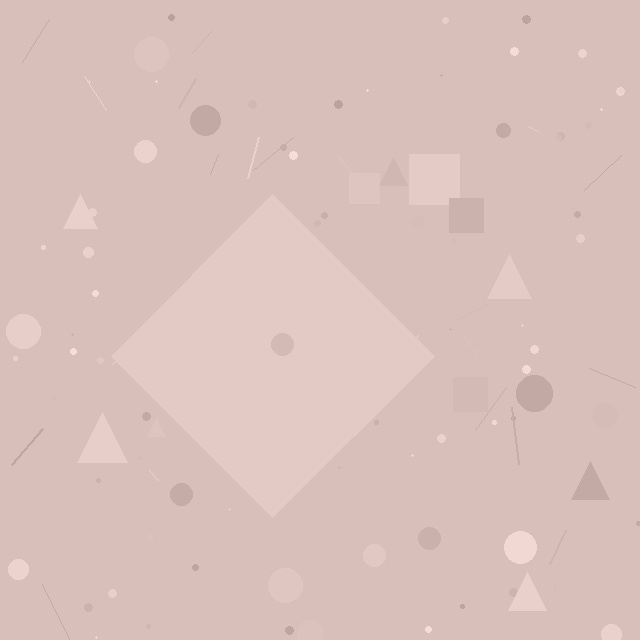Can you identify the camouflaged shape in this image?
The camouflaged shape is a diamond.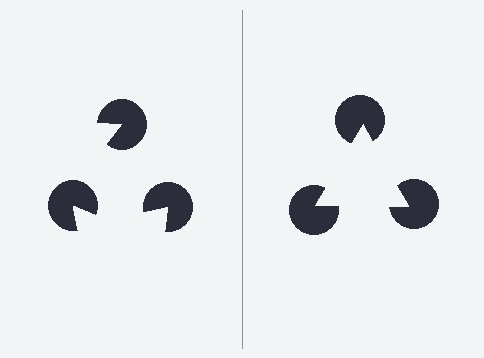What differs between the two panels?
The pac-man discs are positioned identically on both sides; only the wedge orientations differ. On the right they align to a triangle; on the left they are misaligned.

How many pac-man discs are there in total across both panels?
6 — 3 on each side.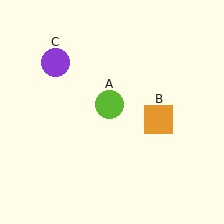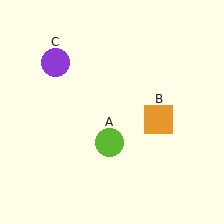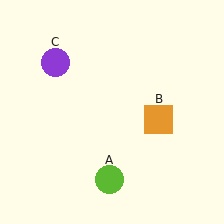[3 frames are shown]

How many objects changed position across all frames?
1 object changed position: lime circle (object A).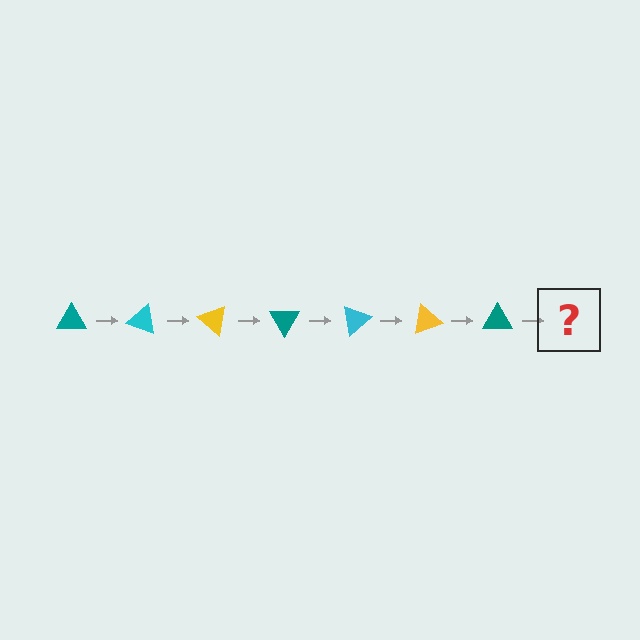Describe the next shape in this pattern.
It should be a cyan triangle, rotated 140 degrees from the start.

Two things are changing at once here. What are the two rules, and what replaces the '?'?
The two rules are that it rotates 20 degrees each step and the color cycles through teal, cyan, and yellow. The '?' should be a cyan triangle, rotated 140 degrees from the start.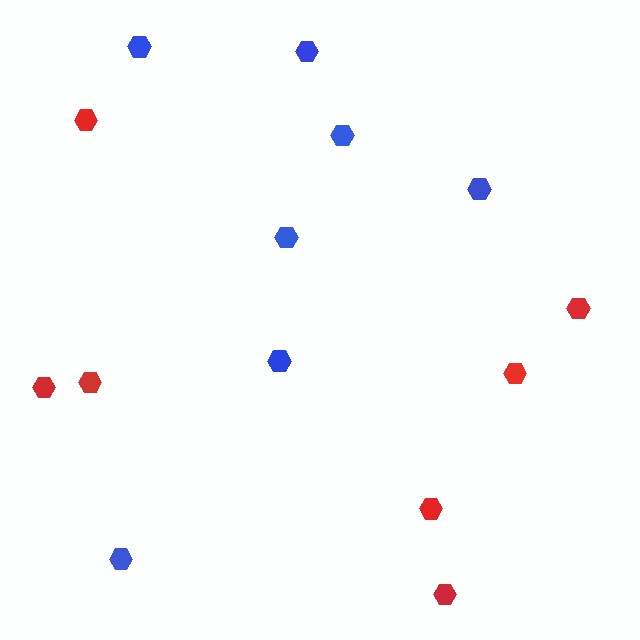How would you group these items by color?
There are 2 groups: one group of red hexagons (7) and one group of blue hexagons (7).